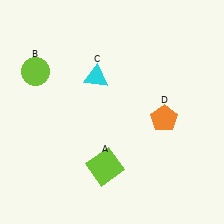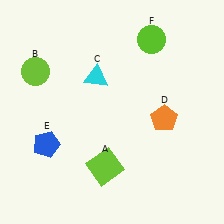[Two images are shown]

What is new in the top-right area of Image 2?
A lime circle (F) was added in the top-right area of Image 2.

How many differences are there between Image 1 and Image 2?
There are 2 differences between the two images.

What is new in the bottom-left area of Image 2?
A blue pentagon (E) was added in the bottom-left area of Image 2.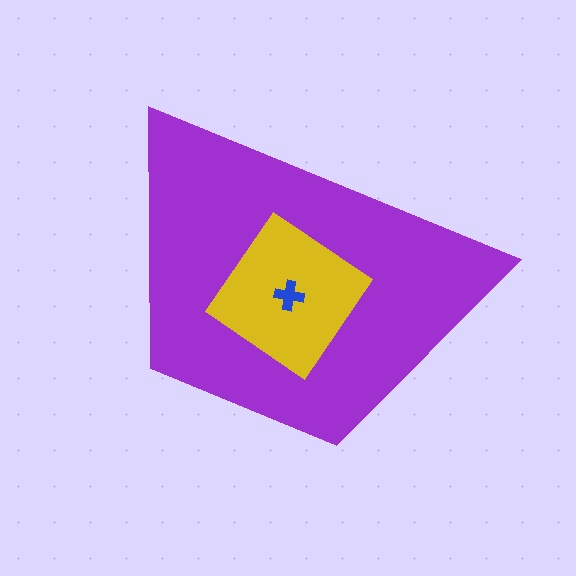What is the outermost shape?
The purple trapezoid.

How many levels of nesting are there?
3.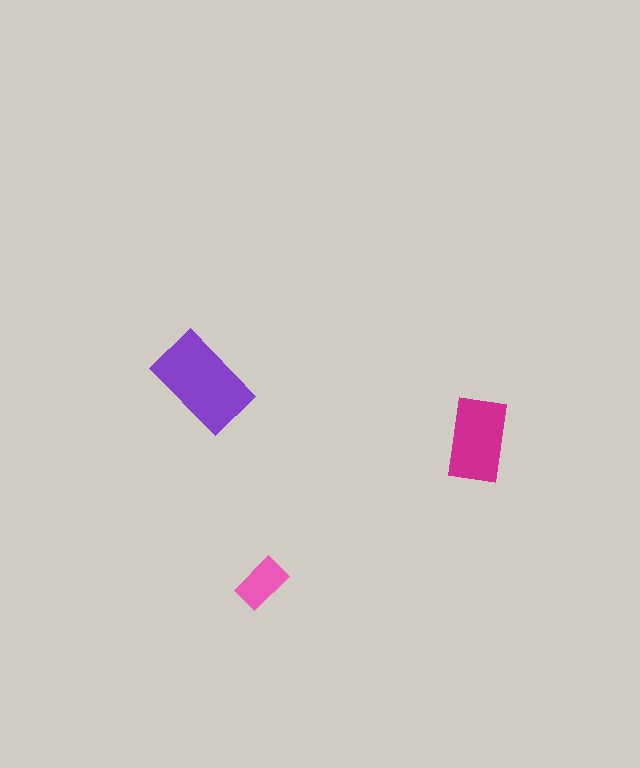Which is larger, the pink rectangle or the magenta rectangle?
The magenta one.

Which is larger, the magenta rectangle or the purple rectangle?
The purple one.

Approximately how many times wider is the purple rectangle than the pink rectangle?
About 2 times wider.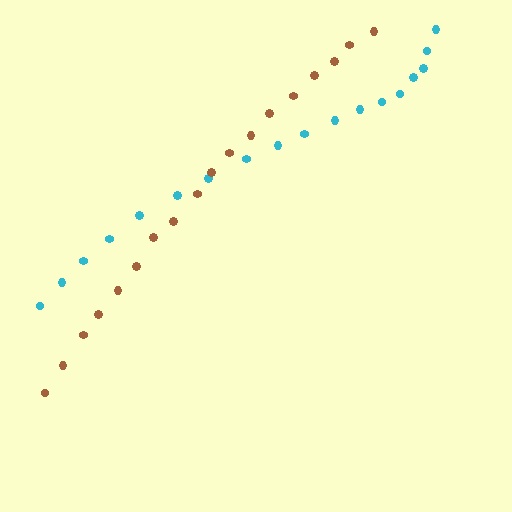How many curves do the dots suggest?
There are 2 distinct paths.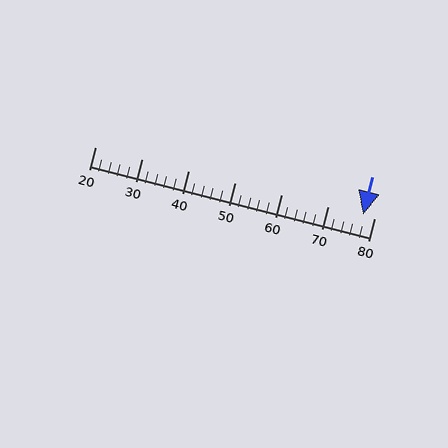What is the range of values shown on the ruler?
The ruler shows values from 20 to 80.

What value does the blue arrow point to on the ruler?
The blue arrow points to approximately 78.